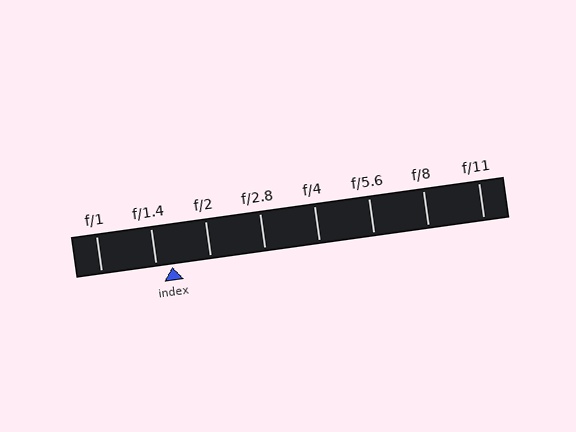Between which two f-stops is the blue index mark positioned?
The index mark is between f/1.4 and f/2.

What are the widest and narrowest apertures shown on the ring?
The widest aperture shown is f/1 and the narrowest is f/11.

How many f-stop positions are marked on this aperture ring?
There are 8 f-stop positions marked.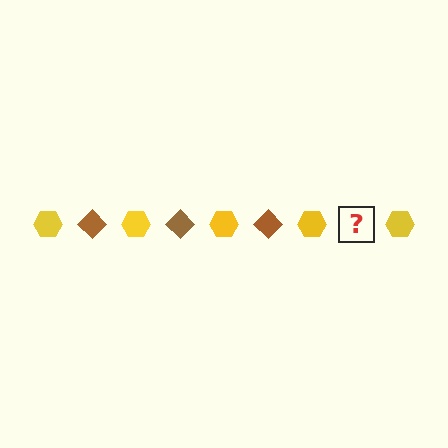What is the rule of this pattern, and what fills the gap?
The rule is that the pattern alternates between yellow hexagon and brown diamond. The gap should be filled with a brown diamond.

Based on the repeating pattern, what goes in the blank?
The blank should be a brown diamond.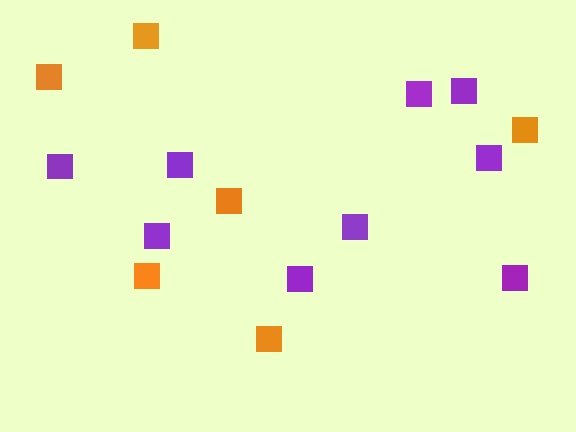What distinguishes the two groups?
There are 2 groups: one group of purple squares (9) and one group of orange squares (6).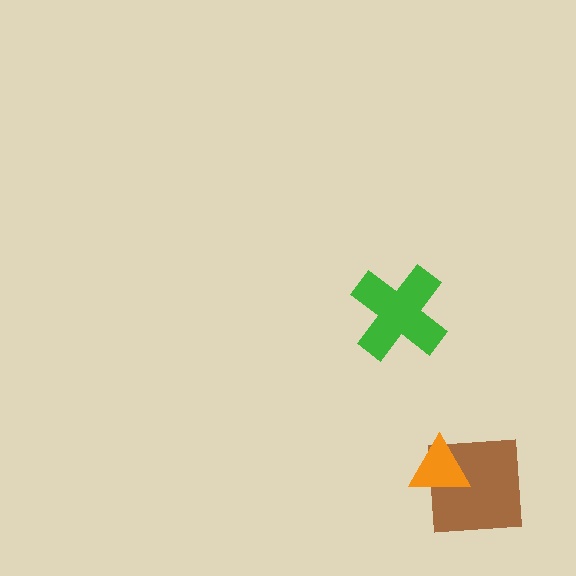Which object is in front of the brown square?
The orange triangle is in front of the brown square.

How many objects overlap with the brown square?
1 object overlaps with the brown square.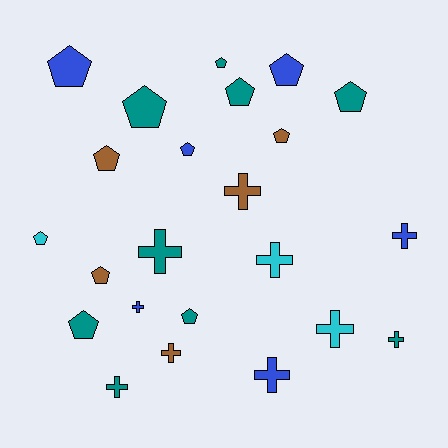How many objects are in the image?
There are 23 objects.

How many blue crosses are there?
There are 3 blue crosses.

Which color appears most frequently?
Teal, with 9 objects.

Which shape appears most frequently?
Pentagon, with 13 objects.